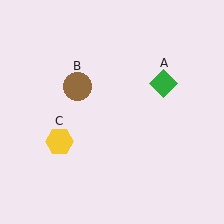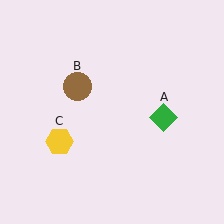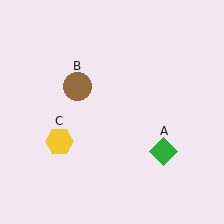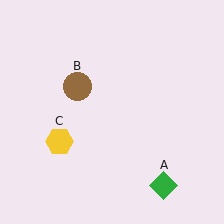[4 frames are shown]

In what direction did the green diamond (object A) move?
The green diamond (object A) moved down.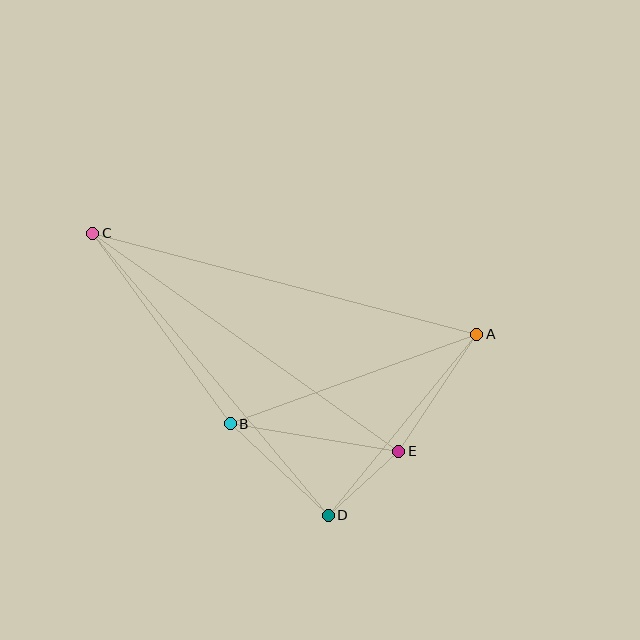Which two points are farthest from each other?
Points A and C are farthest from each other.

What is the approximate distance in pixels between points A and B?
The distance between A and B is approximately 262 pixels.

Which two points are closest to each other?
Points D and E are closest to each other.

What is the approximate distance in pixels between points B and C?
The distance between B and C is approximately 235 pixels.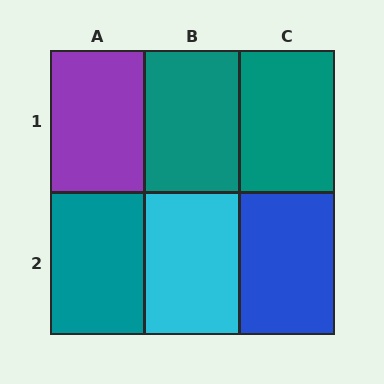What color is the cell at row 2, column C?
Blue.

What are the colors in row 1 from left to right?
Purple, teal, teal.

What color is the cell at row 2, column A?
Teal.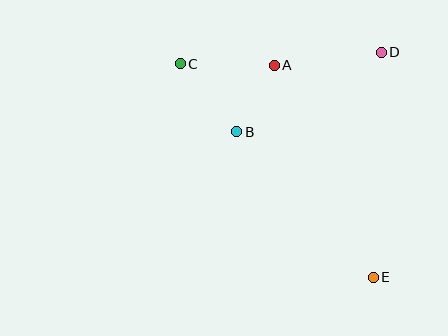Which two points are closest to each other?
Points A and B are closest to each other.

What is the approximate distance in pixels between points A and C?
The distance between A and C is approximately 94 pixels.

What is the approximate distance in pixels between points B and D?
The distance between B and D is approximately 165 pixels.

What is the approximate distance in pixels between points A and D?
The distance between A and D is approximately 108 pixels.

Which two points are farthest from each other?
Points C and E are farthest from each other.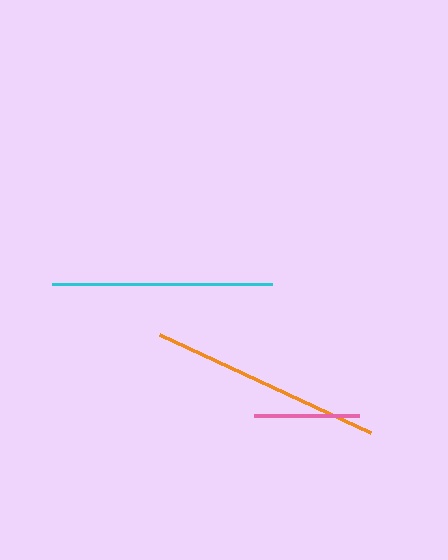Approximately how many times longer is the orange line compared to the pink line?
The orange line is approximately 2.2 times the length of the pink line.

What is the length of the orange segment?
The orange segment is approximately 233 pixels long.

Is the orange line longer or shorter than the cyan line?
The orange line is longer than the cyan line.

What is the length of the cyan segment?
The cyan segment is approximately 220 pixels long.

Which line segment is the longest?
The orange line is the longest at approximately 233 pixels.